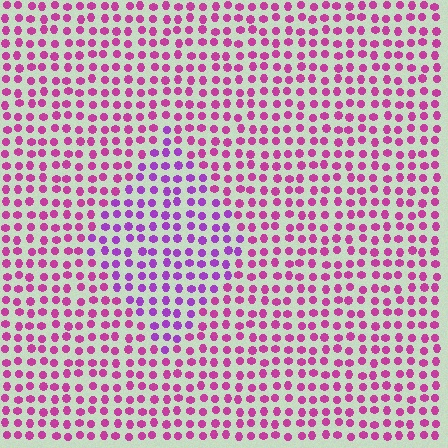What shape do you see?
I see a diamond.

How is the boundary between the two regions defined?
The boundary is defined purely by a slight shift in hue (about 32 degrees). Spacing, size, and orientation are identical on both sides.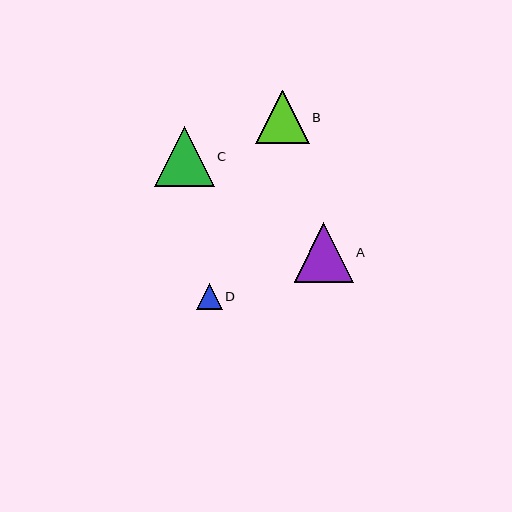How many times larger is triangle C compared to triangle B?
Triangle C is approximately 1.1 times the size of triangle B.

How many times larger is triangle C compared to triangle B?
Triangle C is approximately 1.1 times the size of triangle B.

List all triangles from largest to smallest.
From largest to smallest: C, A, B, D.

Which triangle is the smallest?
Triangle D is the smallest with a size of approximately 26 pixels.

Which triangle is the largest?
Triangle C is the largest with a size of approximately 60 pixels.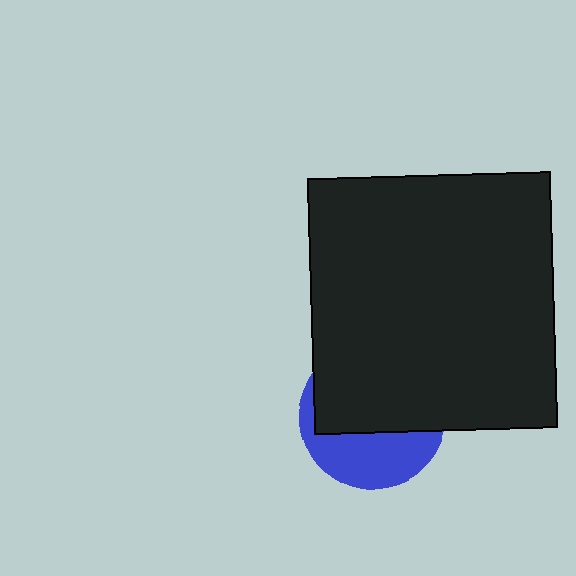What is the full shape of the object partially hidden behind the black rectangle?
The partially hidden object is a blue circle.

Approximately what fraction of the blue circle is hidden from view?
Roughly 61% of the blue circle is hidden behind the black rectangle.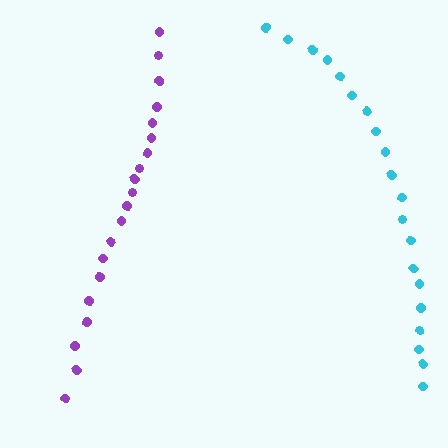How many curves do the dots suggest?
There are 2 distinct paths.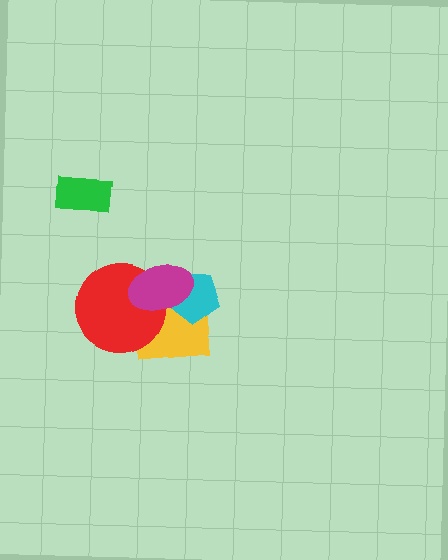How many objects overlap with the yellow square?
3 objects overlap with the yellow square.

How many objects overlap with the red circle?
2 objects overlap with the red circle.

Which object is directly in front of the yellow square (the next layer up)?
The red circle is directly in front of the yellow square.